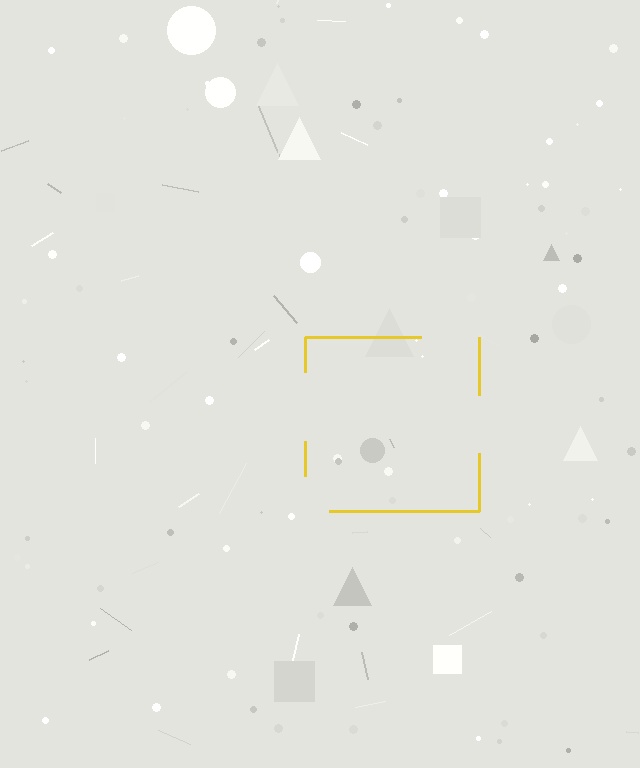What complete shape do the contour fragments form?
The contour fragments form a square.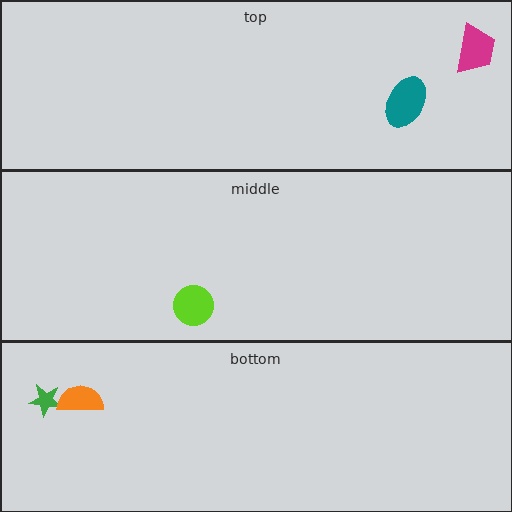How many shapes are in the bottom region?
2.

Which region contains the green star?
The bottom region.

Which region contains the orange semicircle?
The bottom region.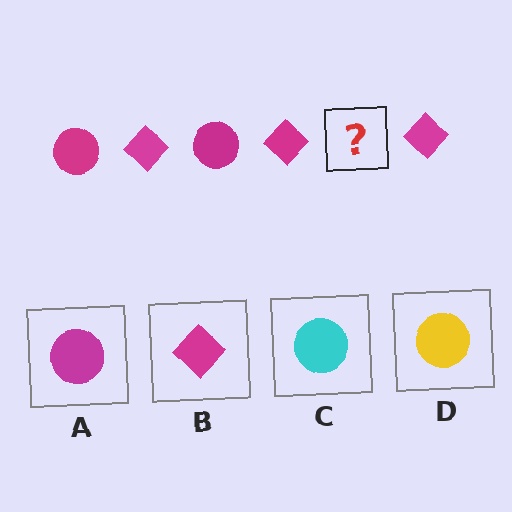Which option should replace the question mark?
Option A.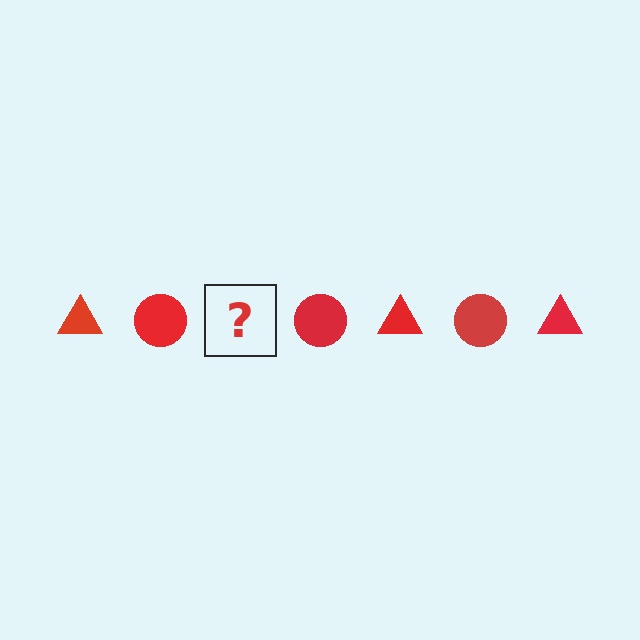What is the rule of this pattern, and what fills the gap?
The rule is that the pattern cycles through triangle, circle shapes in red. The gap should be filled with a red triangle.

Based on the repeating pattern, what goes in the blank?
The blank should be a red triangle.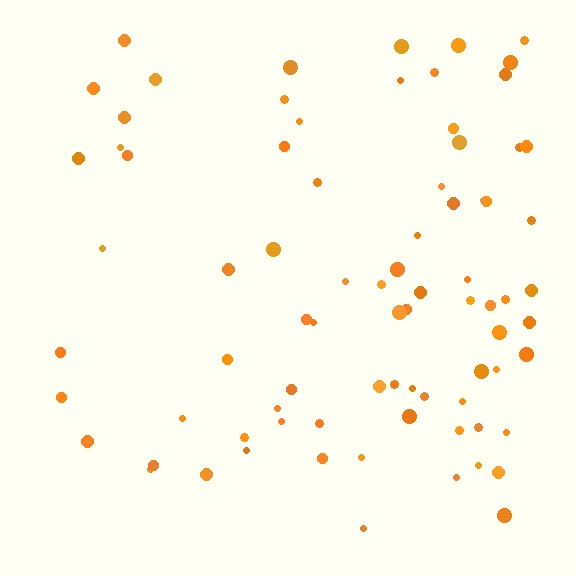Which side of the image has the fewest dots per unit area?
The left.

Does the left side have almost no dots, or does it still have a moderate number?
Still a moderate number, just noticeably fewer than the right.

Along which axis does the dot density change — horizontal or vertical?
Horizontal.